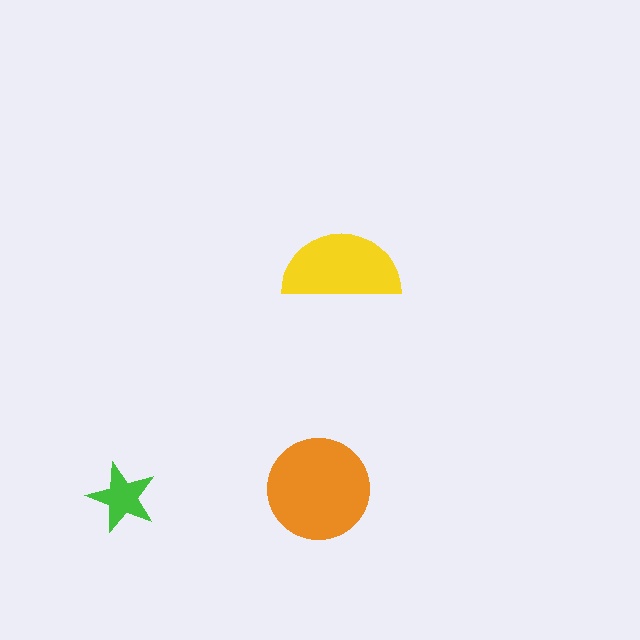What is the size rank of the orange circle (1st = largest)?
1st.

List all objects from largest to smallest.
The orange circle, the yellow semicircle, the green star.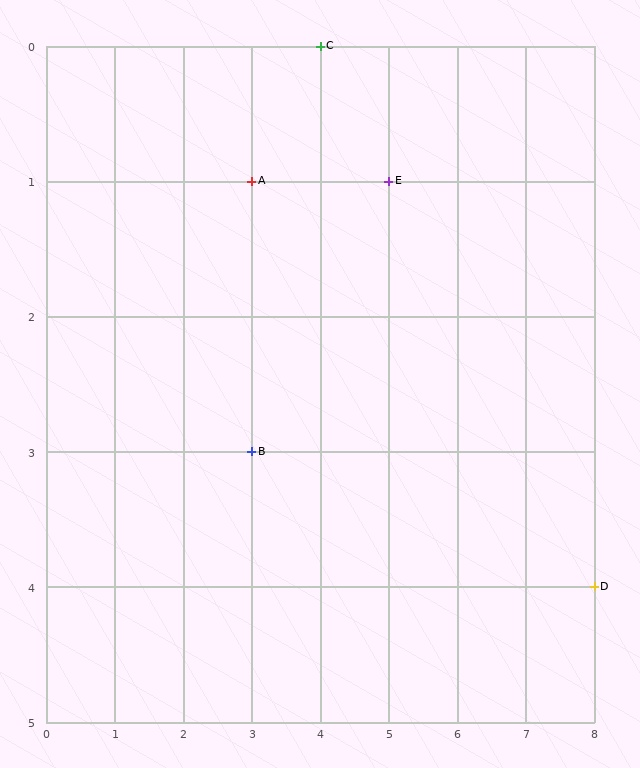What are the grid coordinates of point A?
Point A is at grid coordinates (3, 1).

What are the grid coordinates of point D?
Point D is at grid coordinates (8, 4).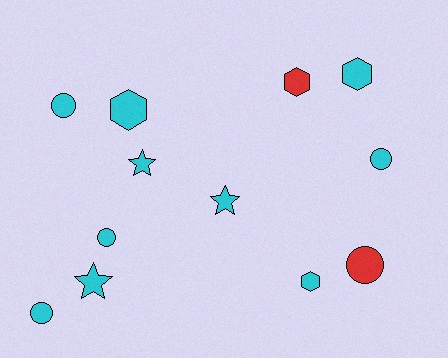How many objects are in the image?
There are 12 objects.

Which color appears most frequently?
Cyan, with 10 objects.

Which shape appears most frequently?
Circle, with 5 objects.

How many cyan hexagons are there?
There are 3 cyan hexagons.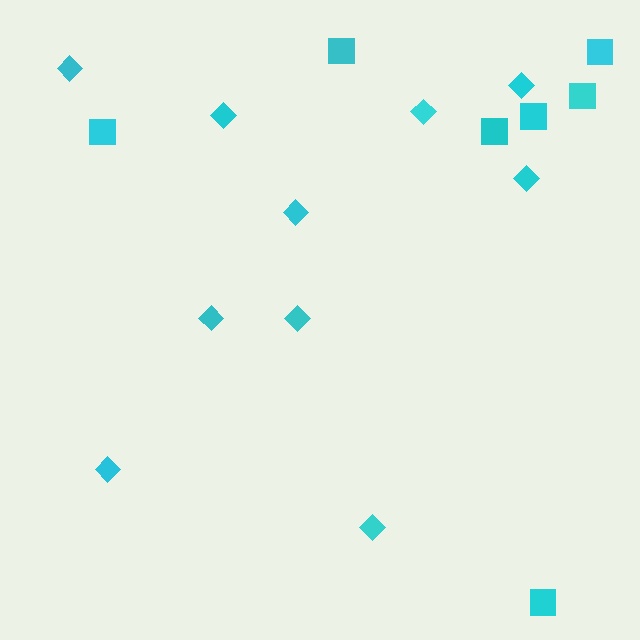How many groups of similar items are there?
There are 2 groups: one group of squares (7) and one group of diamonds (10).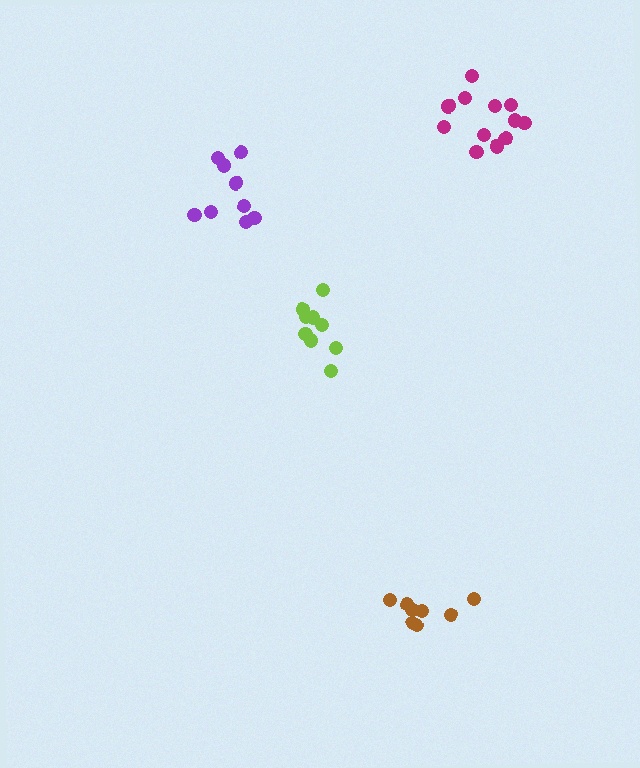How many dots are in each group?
Group 1: 12 dots, Group 2: 9 dots, Group 3: 9 dots, Group 4: 8 dots (38 total).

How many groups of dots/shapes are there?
There are 4 groups.